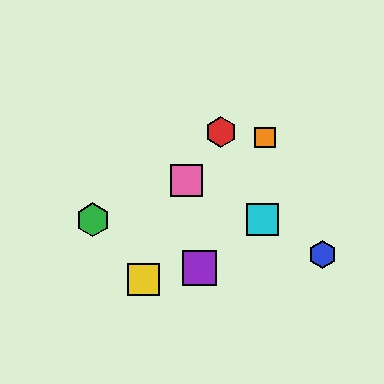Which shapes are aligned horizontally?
The green hexagon, the cyan square are aligned horizontally.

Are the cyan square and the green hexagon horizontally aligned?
Yes, both are at y≈220.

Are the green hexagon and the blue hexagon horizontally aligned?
No, the green hexagon is at y≈220 and the blue hexagon is at y≈255.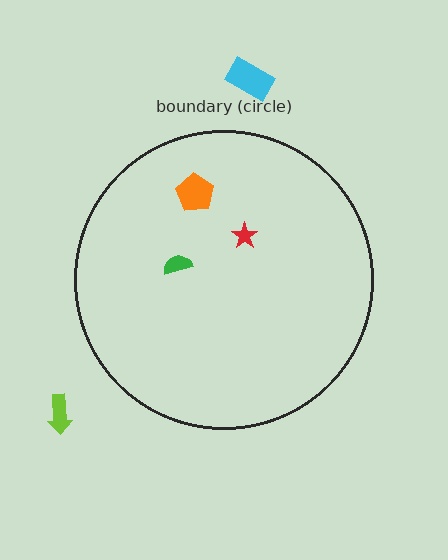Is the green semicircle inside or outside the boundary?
Inside.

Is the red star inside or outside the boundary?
Inside.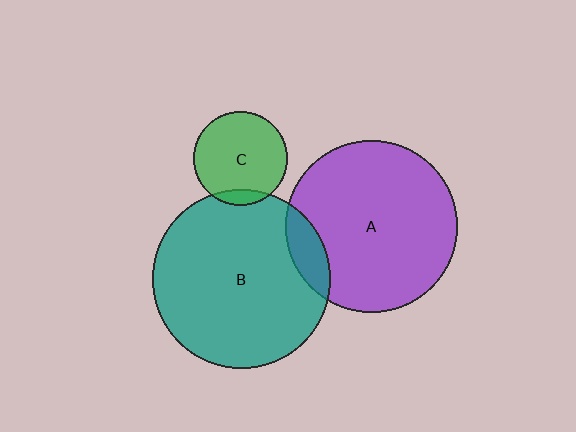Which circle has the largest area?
Circle B (teal).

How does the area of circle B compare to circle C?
Approximately 3.6 times.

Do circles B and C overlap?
Yes.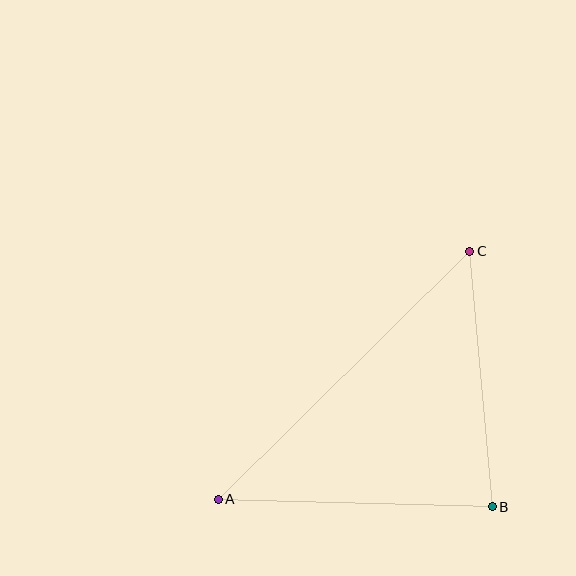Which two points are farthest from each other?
Points A and C are farthest from each other.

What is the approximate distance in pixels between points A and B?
The distance between A and B is approximately 274 pixels.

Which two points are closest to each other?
Points B and C are closest to each other.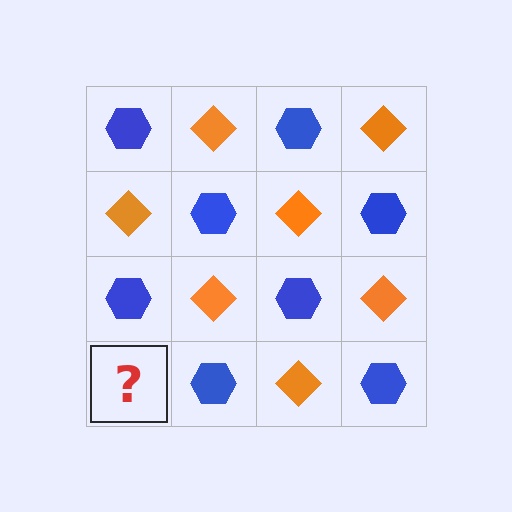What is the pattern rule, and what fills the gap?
The rule is that it alternates blue hexagon and orange diamond in a checkerboard pattern. The gap should be filled with an orange diamond.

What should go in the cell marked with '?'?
The missing cell should contain an orange diamond.